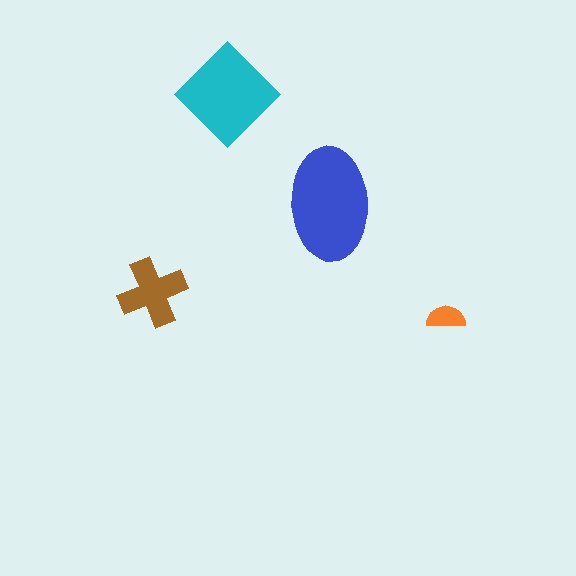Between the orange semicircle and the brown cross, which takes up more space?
The brown cross.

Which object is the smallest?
The orange semicircle.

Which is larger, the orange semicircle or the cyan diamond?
The cyan diamond.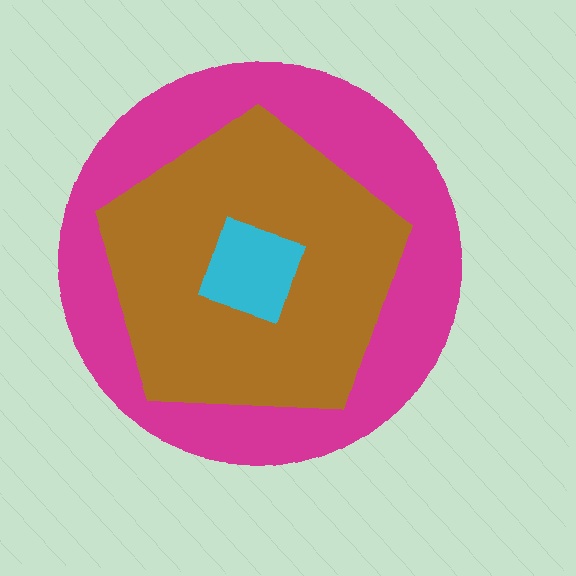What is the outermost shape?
The magenta circle.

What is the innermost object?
The cyan square.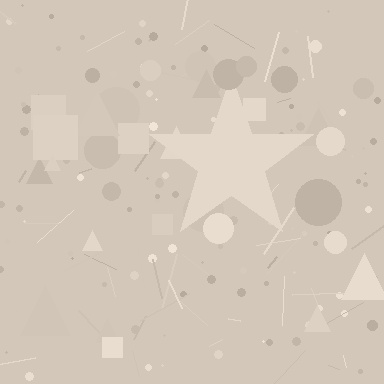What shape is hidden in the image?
A star is hidden in the image.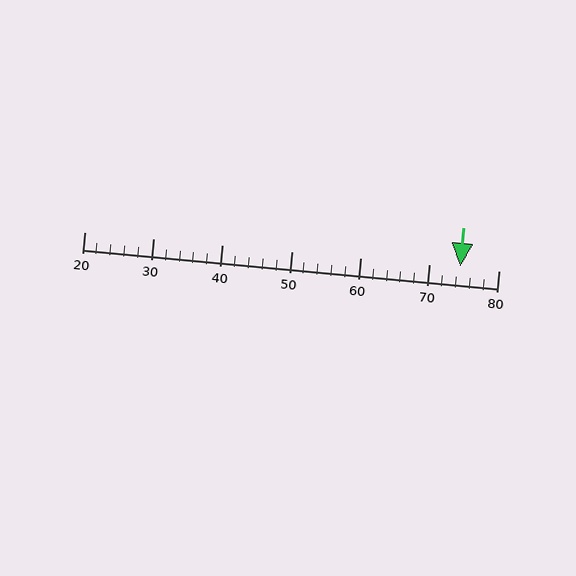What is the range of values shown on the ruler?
The ruler shows values from 20 to 80.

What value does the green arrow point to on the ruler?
The green arrow points to approximately 74.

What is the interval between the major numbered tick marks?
The major tick marks are spaced 10 units apart.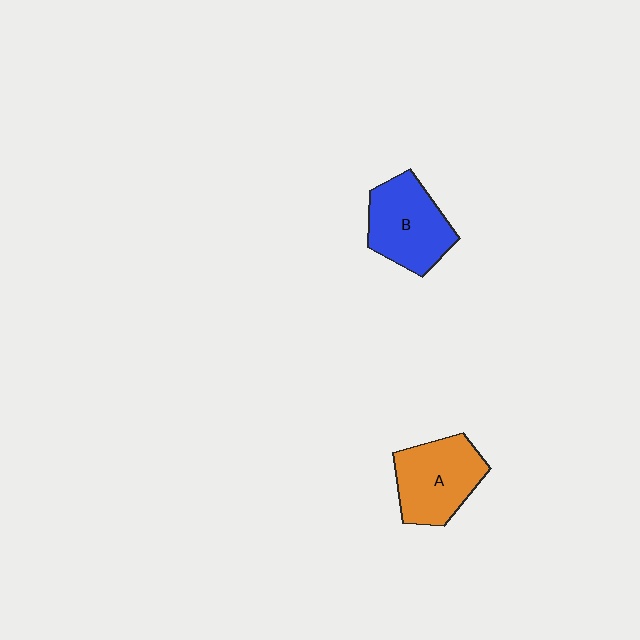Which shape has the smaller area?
Shape B (blue).